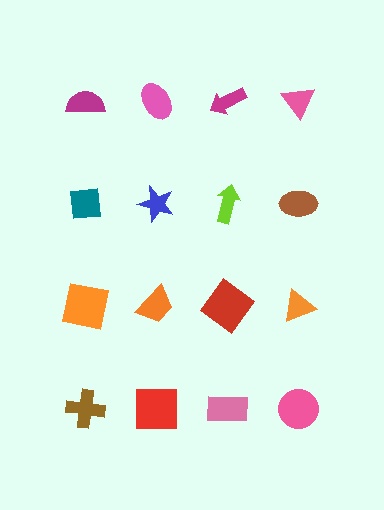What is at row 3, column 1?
An orange square.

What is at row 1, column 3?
A magenta arrow.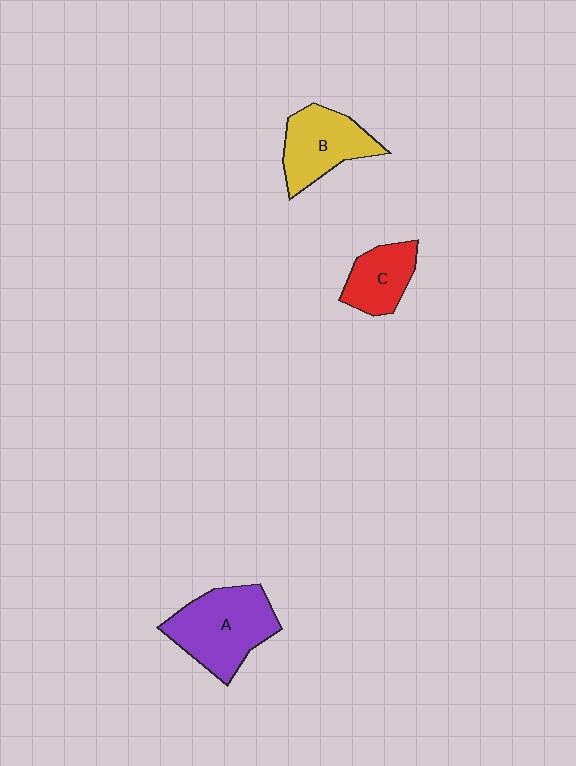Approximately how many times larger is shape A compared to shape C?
Approximately 1.8 times.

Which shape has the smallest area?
Shape C (red).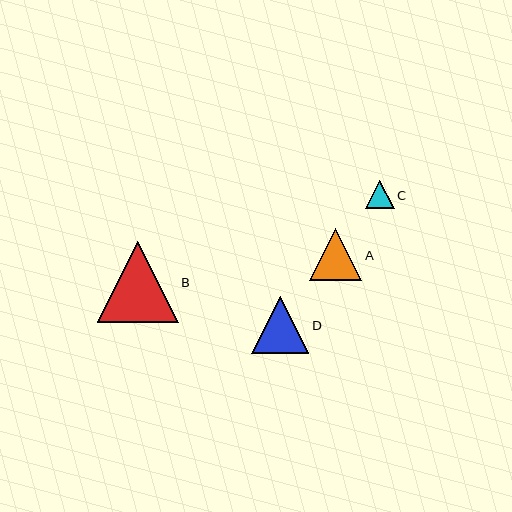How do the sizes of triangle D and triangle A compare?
Triangle D and triangle A are approximately the same size.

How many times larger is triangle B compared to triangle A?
Triangle B is approximately 1.5 times the size of triangle A.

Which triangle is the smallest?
Triangle C is the smallest with a size of approximately 28 pixels.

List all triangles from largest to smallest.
From largest to smallest: B, D, A, C.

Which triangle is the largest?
Triangle B is the largest with a size of approximately 81 pixels.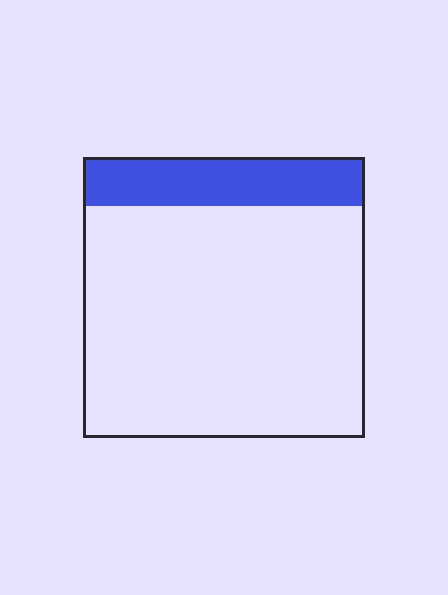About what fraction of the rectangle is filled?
About one sixth (1/6).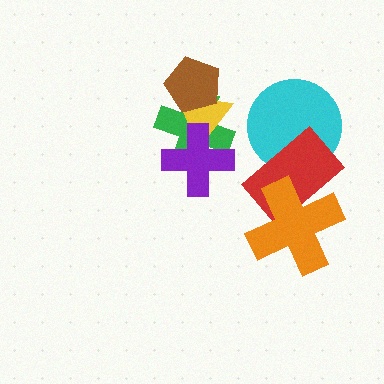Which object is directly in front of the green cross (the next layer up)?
The yellow triangle is directly in front of the green cross.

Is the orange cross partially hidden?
No, no other shape covers it.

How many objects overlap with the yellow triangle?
3 objects overlap with the yellow triangle.